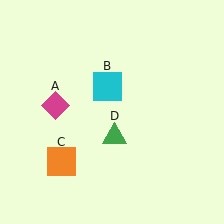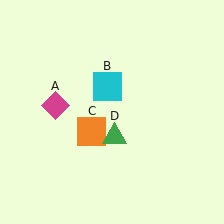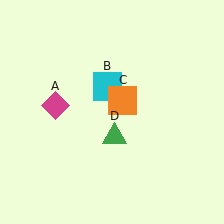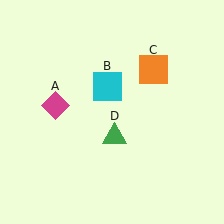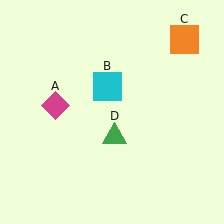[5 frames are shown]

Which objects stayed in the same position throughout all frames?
Magenta diamond (object A) and cyan square (object B) and green triangle (object D) remained stationary.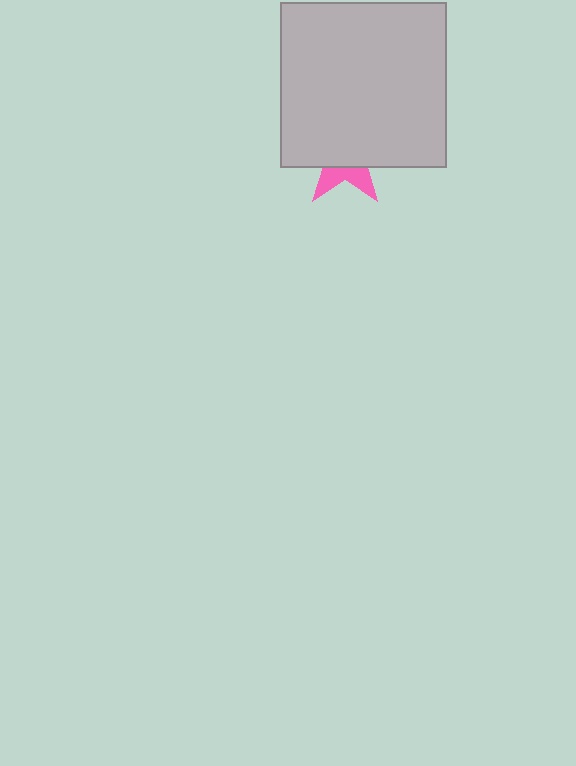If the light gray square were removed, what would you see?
You would see the complete pink star.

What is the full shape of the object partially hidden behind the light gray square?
The partially hidden object is a pink star.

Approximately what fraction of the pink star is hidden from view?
Roughly 68% of the pink star is hidden behind the light gray square.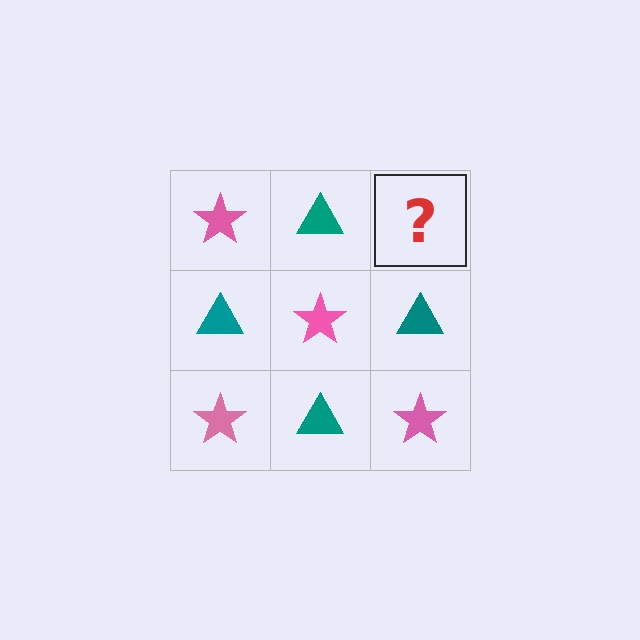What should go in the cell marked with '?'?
The missing cell should contain a pink star.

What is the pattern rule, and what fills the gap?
The rule is that it alternates pink star and teal triangle in a checkerboard pattern. The gap should be filled with a pink star.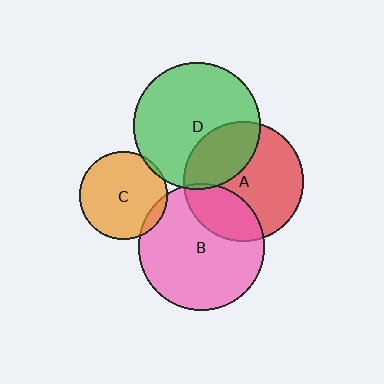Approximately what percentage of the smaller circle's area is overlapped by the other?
Approximately 5%.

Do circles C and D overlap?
Yes.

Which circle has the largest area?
Circle D (green).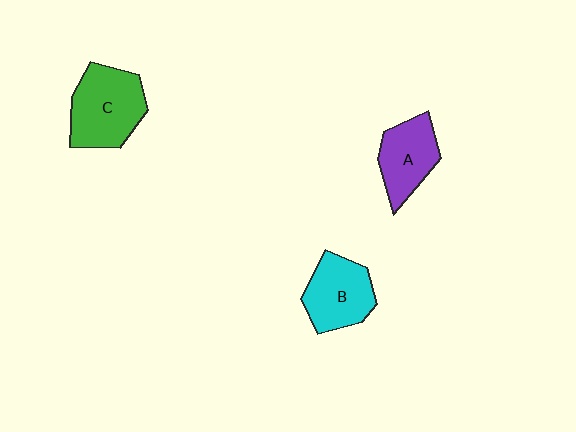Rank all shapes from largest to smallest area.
From largest to smallest: C (green), B (cyan), A (purple).